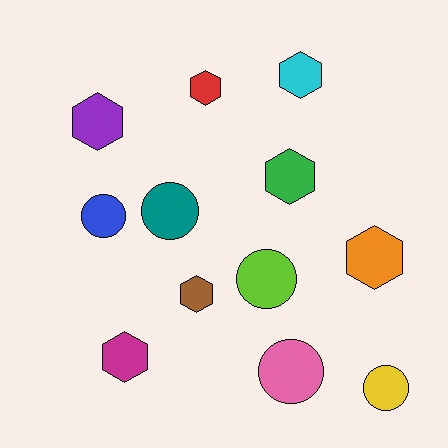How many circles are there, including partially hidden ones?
There are 5 circles.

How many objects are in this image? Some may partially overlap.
There are 12 objects.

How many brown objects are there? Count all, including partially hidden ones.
There is 1 brown object.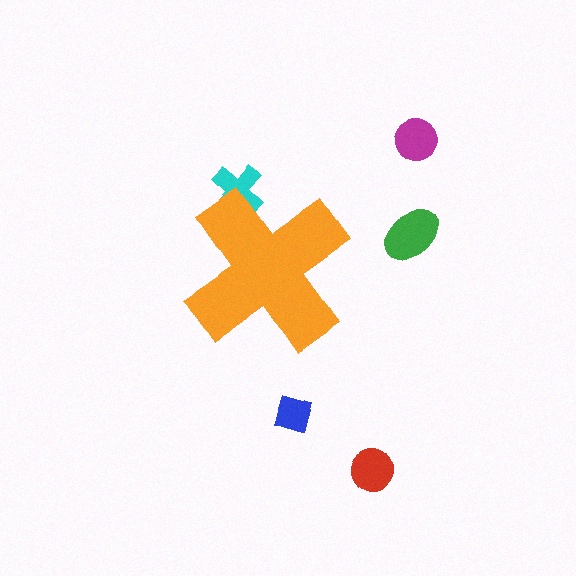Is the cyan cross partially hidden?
Yes, the cyan cross is partially hidden behind the orange cross.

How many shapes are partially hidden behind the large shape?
1 shape is partially hidden.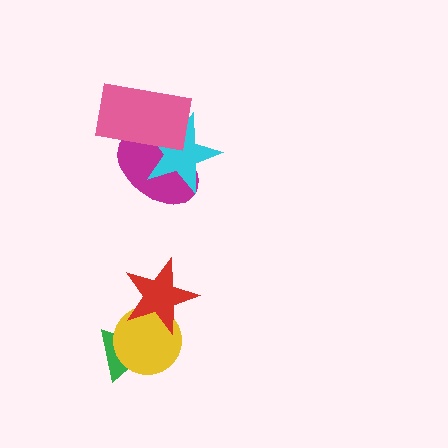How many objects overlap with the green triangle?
1 object overlaps with the green triangle.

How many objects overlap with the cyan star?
2 objects overlap with the cyan star.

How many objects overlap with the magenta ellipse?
2 objects overlap with the magenta ellipse.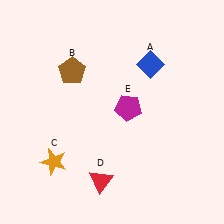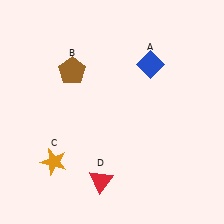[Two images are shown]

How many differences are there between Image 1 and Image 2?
There is 1 difference between the two images.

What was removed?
The magenta pentagon (E) was removed in Image 2.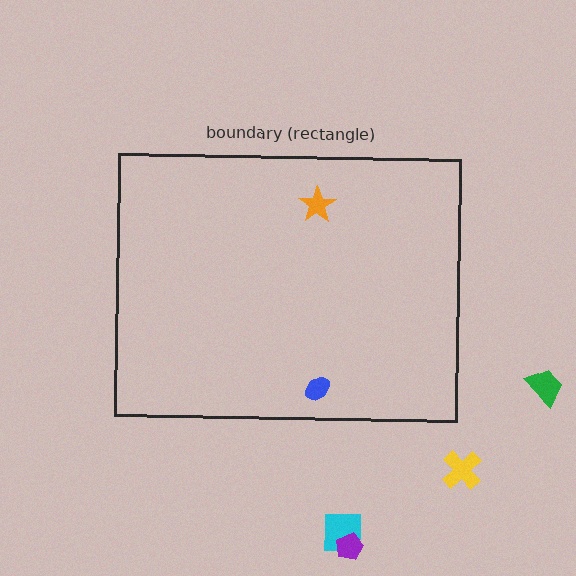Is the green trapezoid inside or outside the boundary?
Outside.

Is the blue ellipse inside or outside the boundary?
Inside.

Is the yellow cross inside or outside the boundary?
Outside.